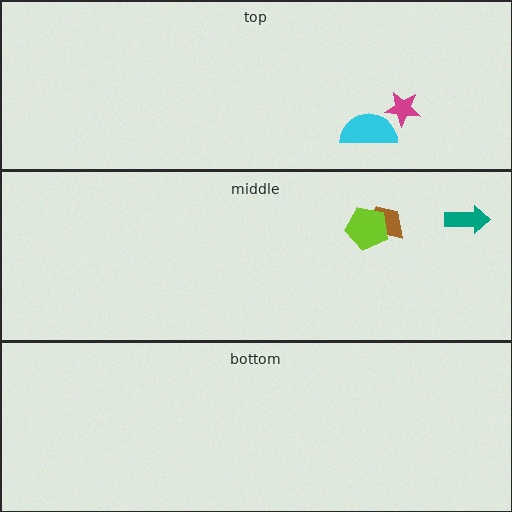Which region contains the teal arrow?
The middle region.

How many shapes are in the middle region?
3.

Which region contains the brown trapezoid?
The middle region.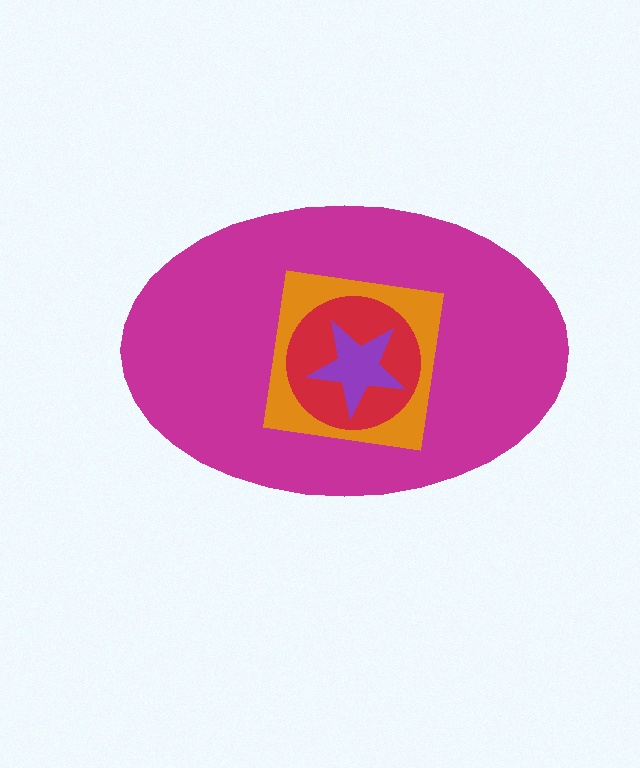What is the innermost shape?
The purple star.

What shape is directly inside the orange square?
The red circle.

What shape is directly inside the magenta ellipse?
The orange square.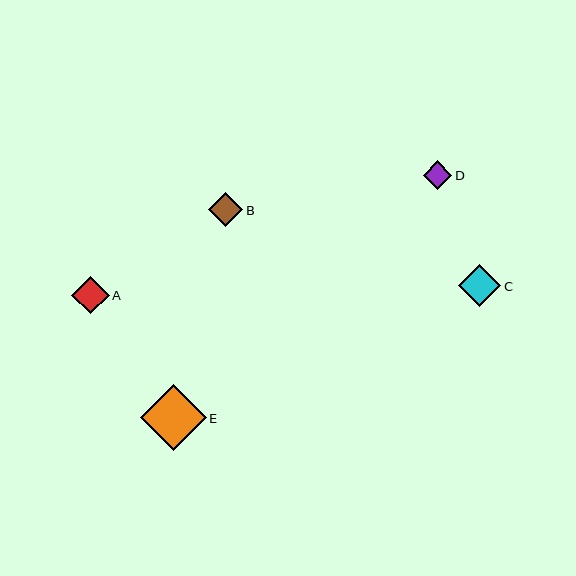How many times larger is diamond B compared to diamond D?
Diamond B is approximately 1.2 times the size of diamond D.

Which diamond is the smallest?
Diamond D is the smallest with a size of approximately 28 pixels.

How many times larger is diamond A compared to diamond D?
Diamond A is approximately 1.3 times the size of diamond D.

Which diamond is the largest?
Diamond E is the largest with a size of approximately 66 pixels.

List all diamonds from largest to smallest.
From largest to smallest: E, C, A, B, D.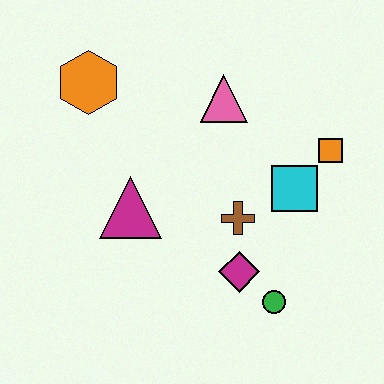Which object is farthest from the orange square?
The orange hexagon is farthest from the orange square.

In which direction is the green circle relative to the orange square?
The green circle is below the orange square.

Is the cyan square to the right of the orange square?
No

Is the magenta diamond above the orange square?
No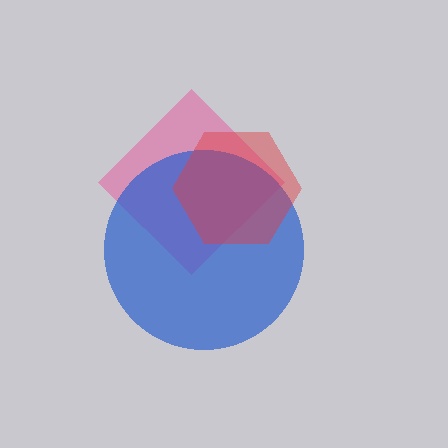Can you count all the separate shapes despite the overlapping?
Yes, there are 3 separate shapes.